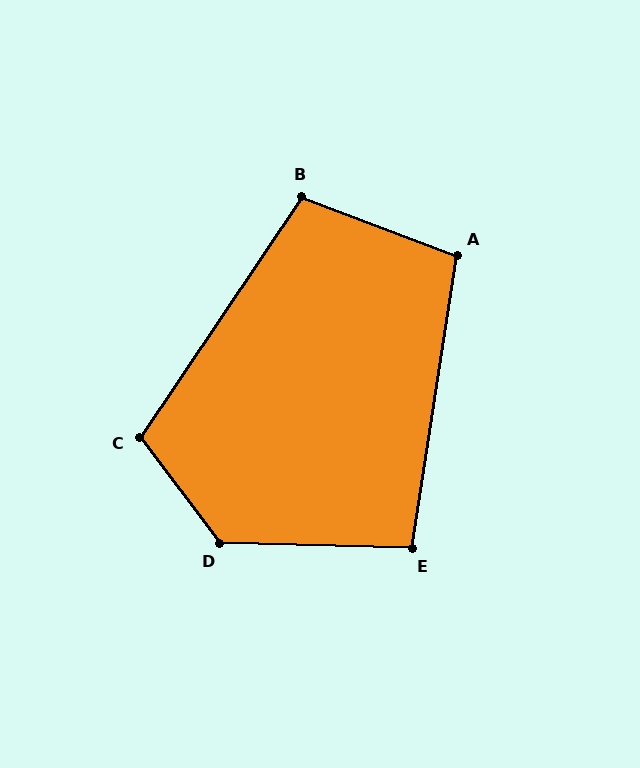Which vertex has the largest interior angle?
D, at approximately 129 degrees.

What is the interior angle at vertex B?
Approximately 103 degrees (obtuse).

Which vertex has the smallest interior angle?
E, at approximately 97 degrees.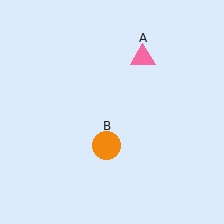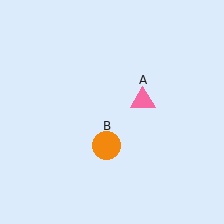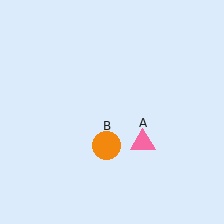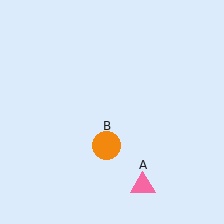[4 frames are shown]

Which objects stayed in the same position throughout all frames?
Orange circle (object B) remained stationary.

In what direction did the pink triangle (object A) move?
The pink triangle (object A) moved down.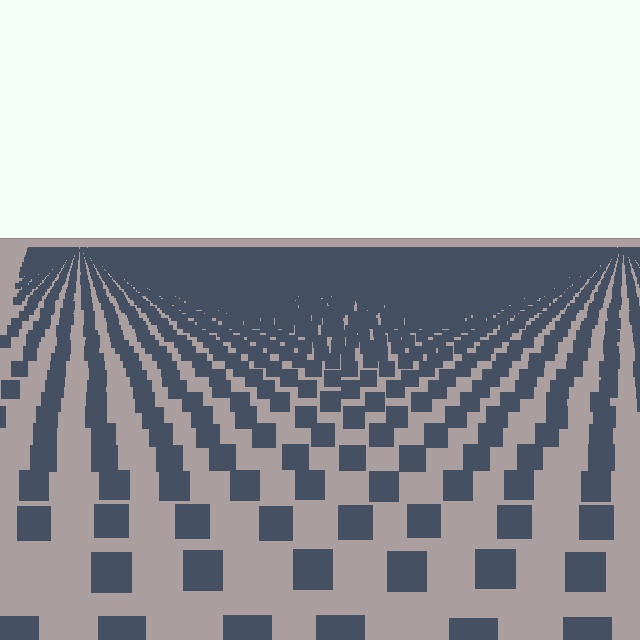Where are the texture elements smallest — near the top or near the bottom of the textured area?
Near the top.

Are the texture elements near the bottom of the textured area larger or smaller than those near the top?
Larger. Near the bottom, elements are closer to the viewer and appear at a bigger on-screen size.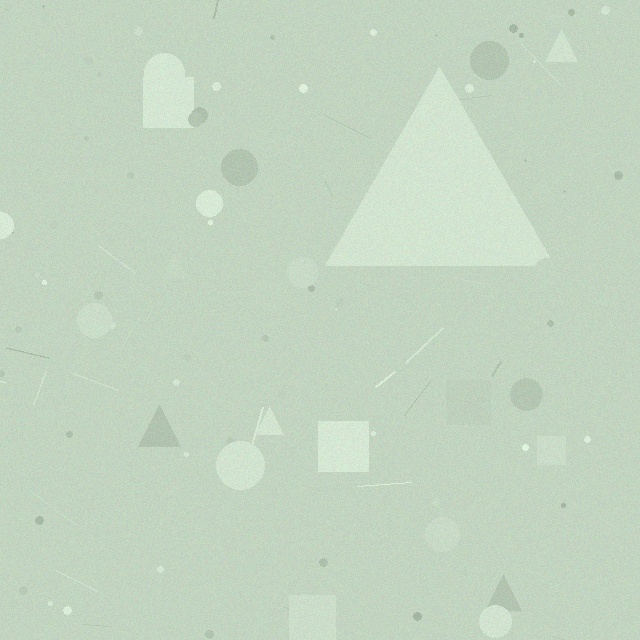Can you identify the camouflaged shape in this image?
The camouflaged shape is a triangle.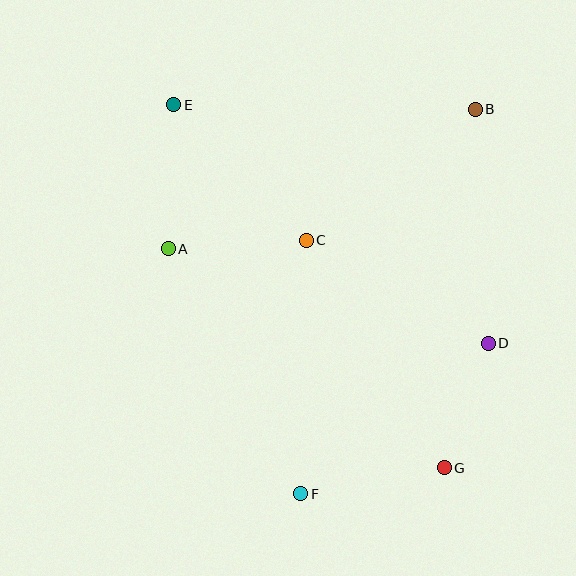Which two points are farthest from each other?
Points E and G are farthest from each other.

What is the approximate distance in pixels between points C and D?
The distance between C and D is approximately 209 pixels.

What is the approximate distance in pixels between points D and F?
The distance between D and F is approximately 241 pixels.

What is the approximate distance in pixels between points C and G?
The distance between C and G is approximately 266 pixels.